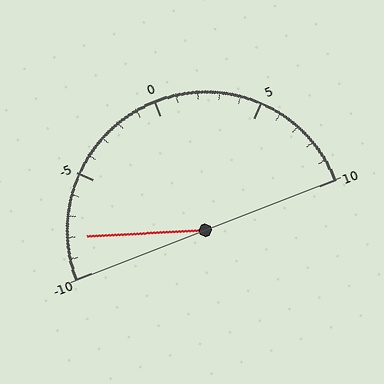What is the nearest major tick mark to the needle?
The nearest major tick mark is -10.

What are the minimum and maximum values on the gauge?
The gauge ranges from -10 to 10.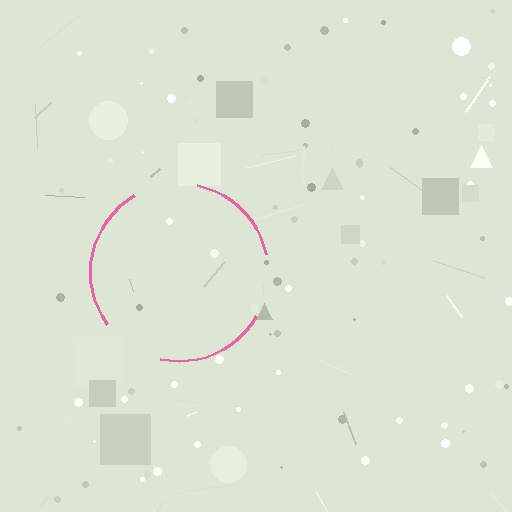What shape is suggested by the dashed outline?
The dashed outline suggests a circle.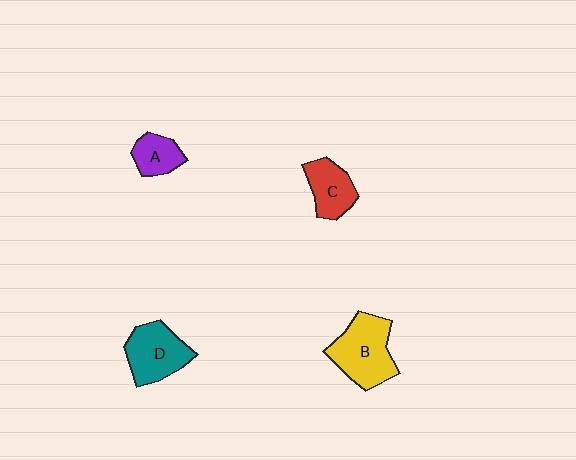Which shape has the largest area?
Shape B (yellow).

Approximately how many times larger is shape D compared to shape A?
Approximately 1.7 times.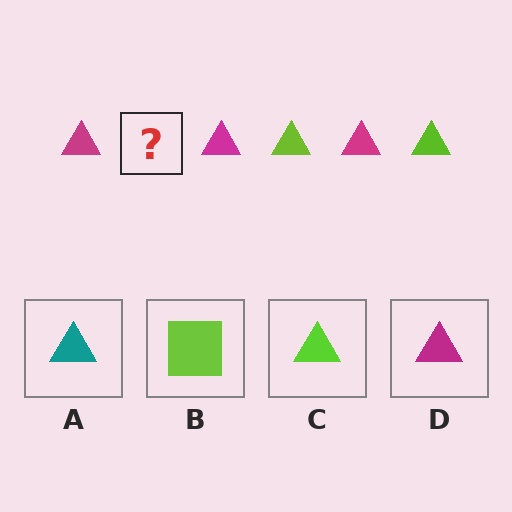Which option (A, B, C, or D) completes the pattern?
C.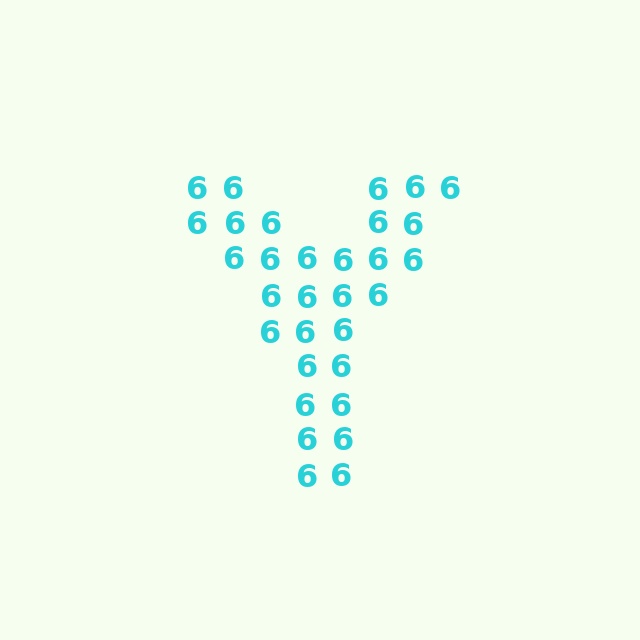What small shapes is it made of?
It is made of small digit 6's.